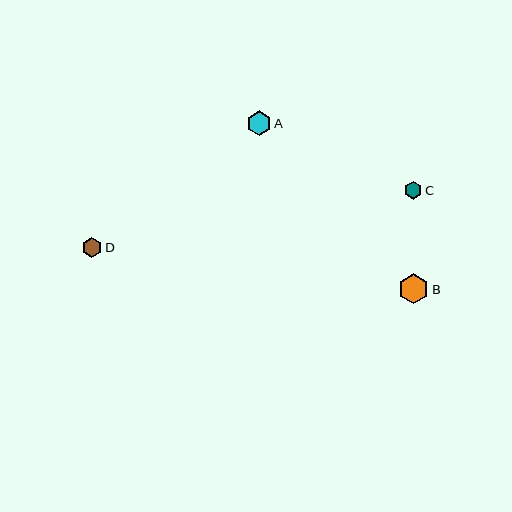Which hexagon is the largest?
Hexagon B is the largest with a size of approximately 30 pixels.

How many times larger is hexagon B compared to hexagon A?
Hexagon B is approximately 1.2 times the size of hexagon A.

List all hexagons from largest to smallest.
From largest to smallest: B, A, D, C.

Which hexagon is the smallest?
Hexagon C is the smallest with a size of approximately 18 pixels.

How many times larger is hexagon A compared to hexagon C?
Hexagon A is approximately 1.4 times the size of hexagon C.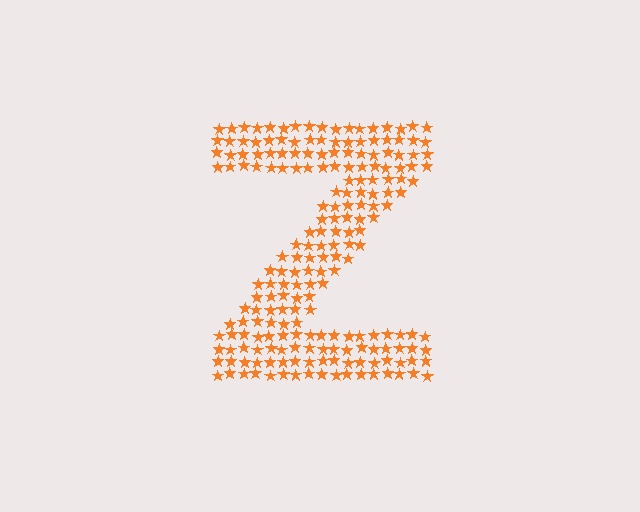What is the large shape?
The large shape is the letter Z.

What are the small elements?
The small elements are stars.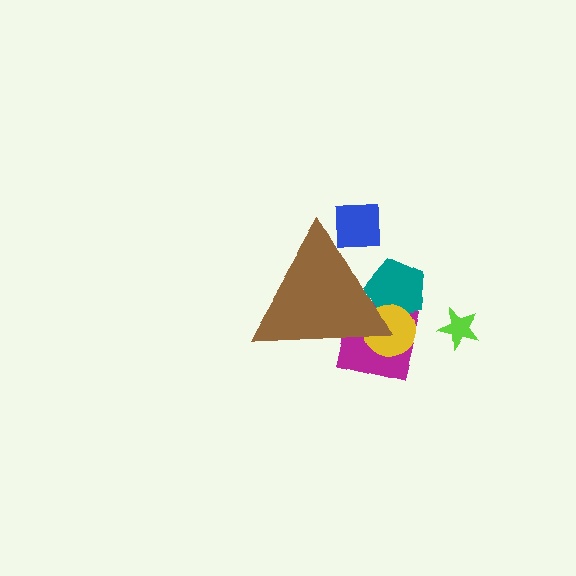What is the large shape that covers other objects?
A brown triangle.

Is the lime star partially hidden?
No, the lime star is fully visible.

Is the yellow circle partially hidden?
Yes, the yellow circle is partially hidden behind the brown triangle.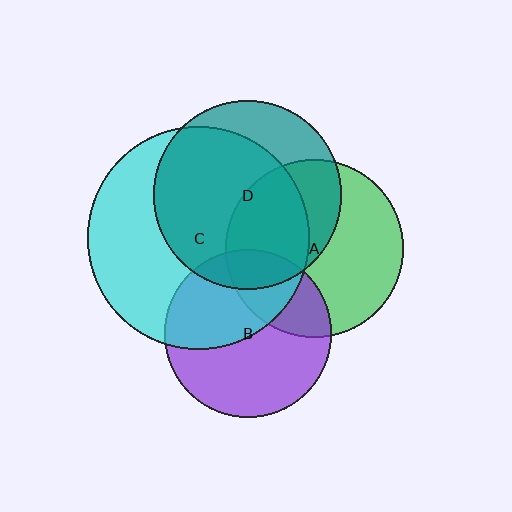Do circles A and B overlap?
Yes.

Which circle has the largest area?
Circle C (cyan).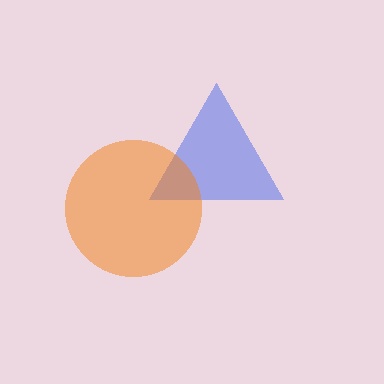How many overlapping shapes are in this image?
There are 2 overlapping shapes in the image.